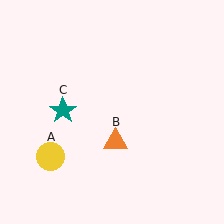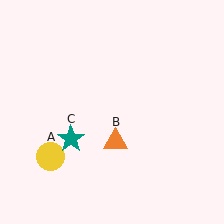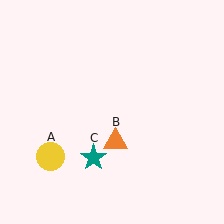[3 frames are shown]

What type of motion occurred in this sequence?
The teal star (object C) rotated counterclockwise around the center of the scene.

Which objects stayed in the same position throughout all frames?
Yellow circle (object A) and orange triangle (object B) remained stationary.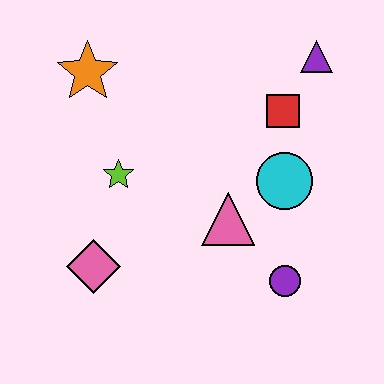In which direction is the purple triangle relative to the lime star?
The purple triangle is to the right of the lime star.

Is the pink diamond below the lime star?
Yes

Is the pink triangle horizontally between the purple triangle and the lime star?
Yes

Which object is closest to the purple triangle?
The red square is closest to the purple triangle.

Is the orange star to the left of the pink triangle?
Yes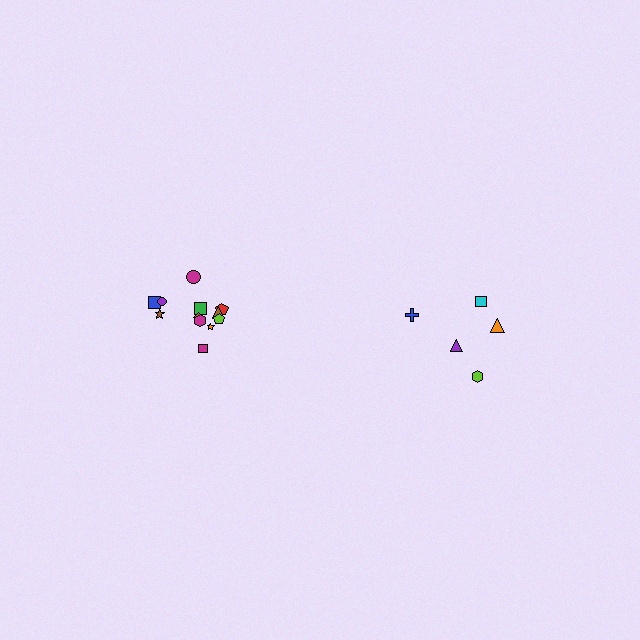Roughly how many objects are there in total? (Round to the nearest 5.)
Roughly 15 objects in total.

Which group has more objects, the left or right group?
The left group.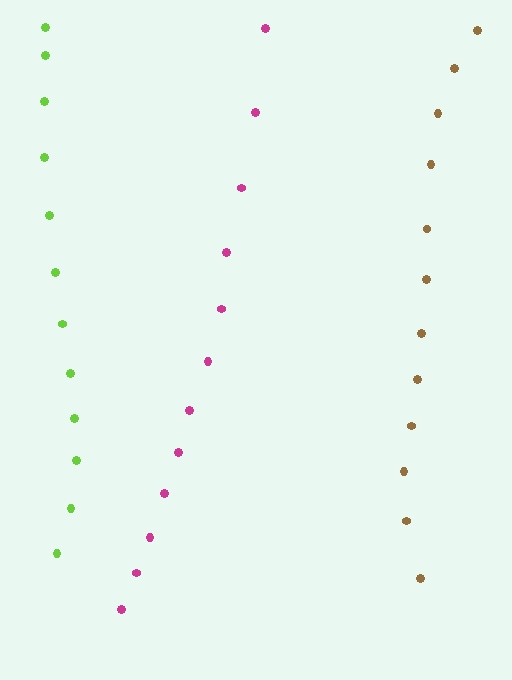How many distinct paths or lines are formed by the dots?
There are 3 distinct paths.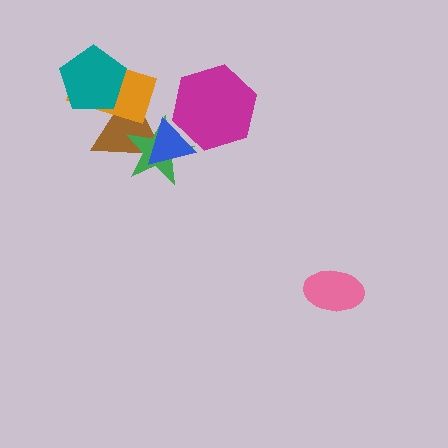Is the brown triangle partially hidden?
Yes, it is partially covered by another shape.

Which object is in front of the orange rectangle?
The teal pentagon is in front of the orange rectangle.